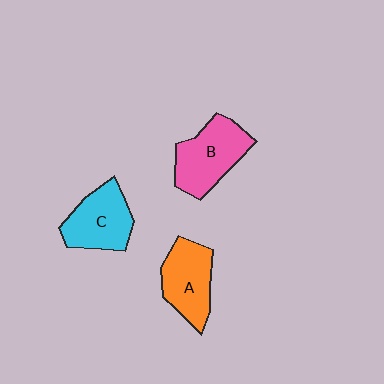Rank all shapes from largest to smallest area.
From largest to smallest: B (pink), C (cyan), A (orange).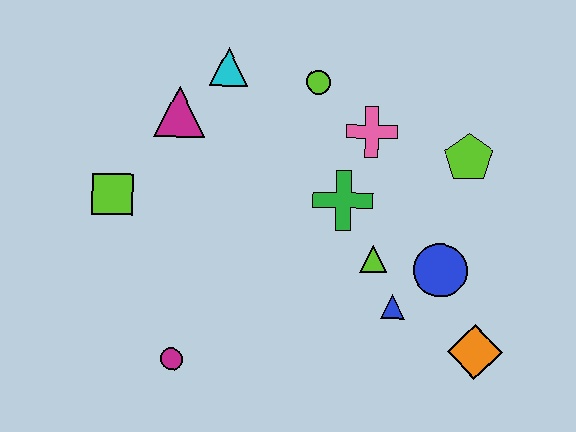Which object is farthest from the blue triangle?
The lime square is farthest from the blue triangle.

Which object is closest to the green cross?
The lime triangle is closest to the green cross.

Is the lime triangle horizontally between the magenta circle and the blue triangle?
Yes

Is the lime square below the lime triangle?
No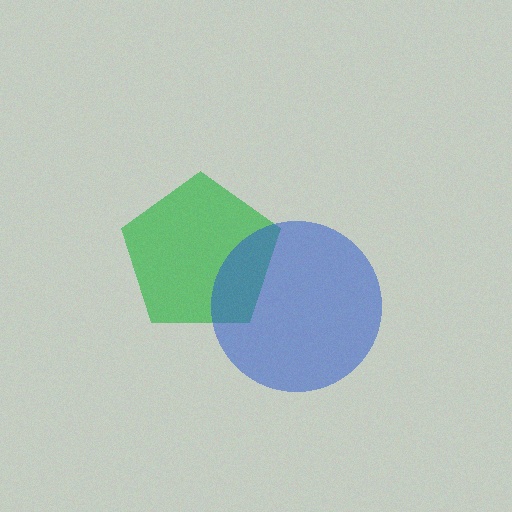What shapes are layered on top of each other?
The layered shapes are: a green pentagon, a blue circle.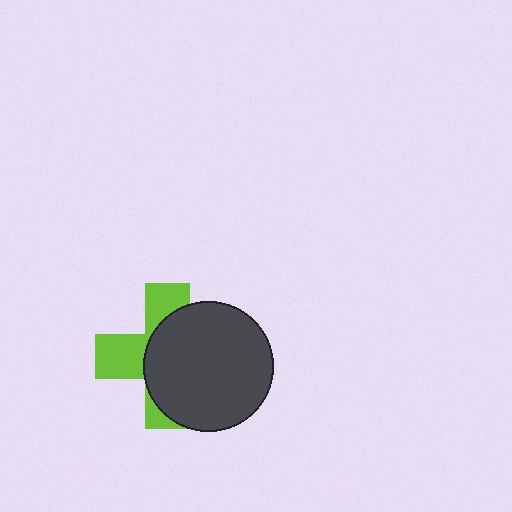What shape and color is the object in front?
The object in front is a dark gray circle.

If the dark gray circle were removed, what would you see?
You would see the complete lime cross.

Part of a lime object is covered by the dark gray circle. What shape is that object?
It is a cross.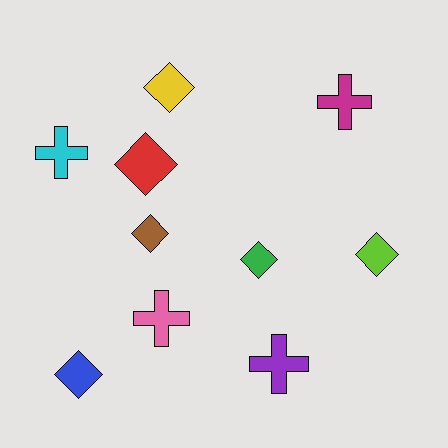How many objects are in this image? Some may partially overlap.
There are 10 objects.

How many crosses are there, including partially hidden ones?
There are 4 crosses.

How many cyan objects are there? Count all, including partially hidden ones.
There is 1 cyan object.